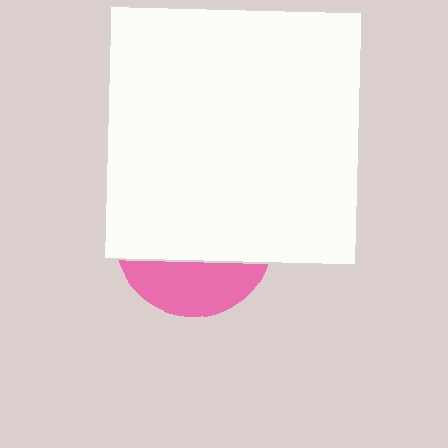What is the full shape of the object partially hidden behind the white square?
The partially hidden object is a pink circle.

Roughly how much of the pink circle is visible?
A small part of it is visible (roughly 31%).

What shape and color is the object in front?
The object in front is a white square.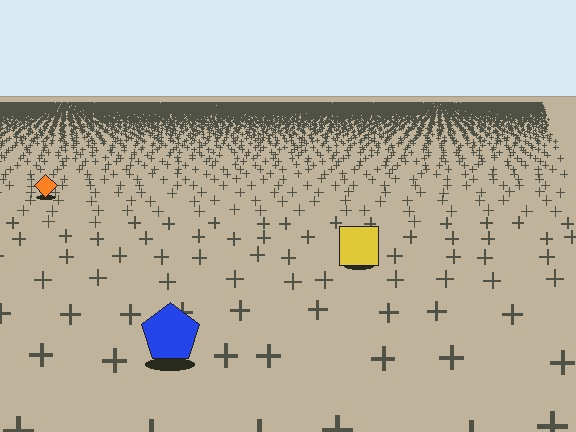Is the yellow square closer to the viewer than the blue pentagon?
No. The blue pentagon is closer — you can tell from the texture gradient: the ground texture is coarser near it.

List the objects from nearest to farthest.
From nearest to farthest: the blue pentagon, the yellow square, the orange diamond.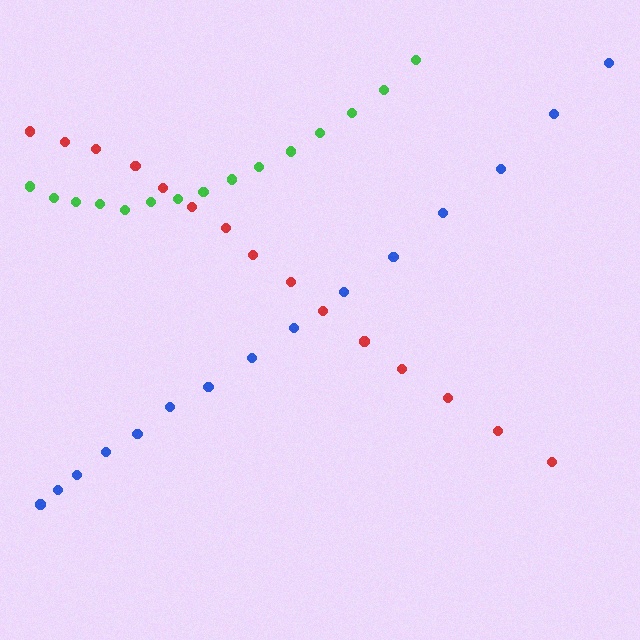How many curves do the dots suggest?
There are 3 distinct paths.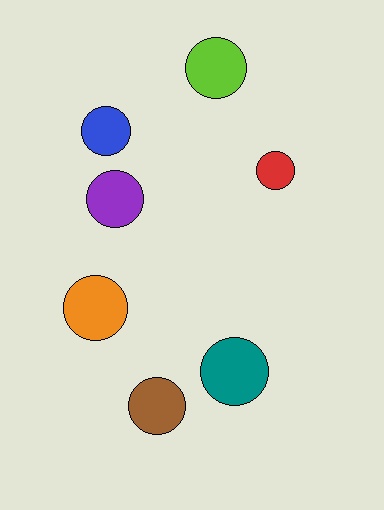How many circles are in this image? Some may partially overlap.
There are 7 circles.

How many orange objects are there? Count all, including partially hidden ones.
There is 1 orange object.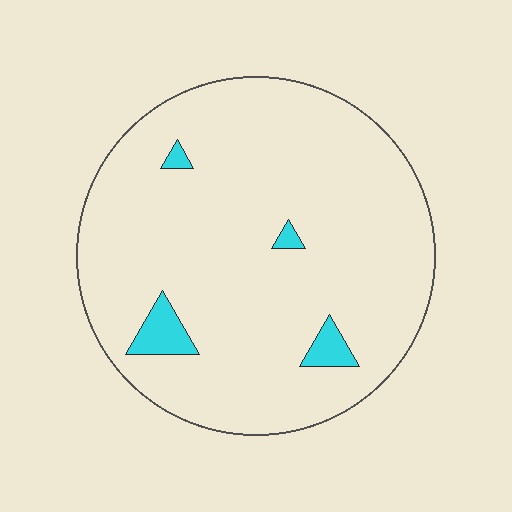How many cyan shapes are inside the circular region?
4.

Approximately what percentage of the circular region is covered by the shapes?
Approximately 5%.